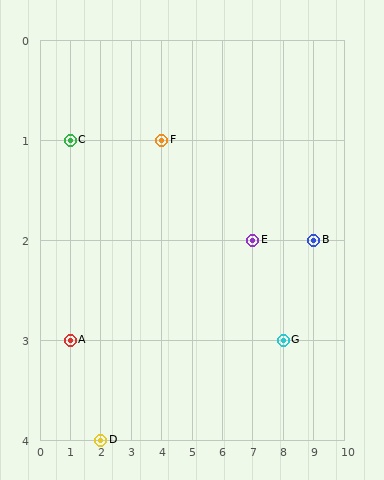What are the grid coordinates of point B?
Point B is at grid coordinates (9, 2).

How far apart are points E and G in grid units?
Points E and G are 1 column and 1 row apart (about 1.4 grid units diagonally).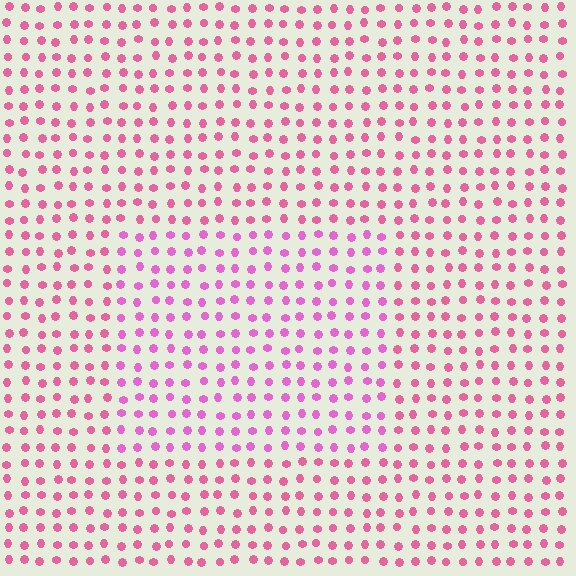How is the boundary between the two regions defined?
The boundary is defined purely by a slight shift in hue (about 25 degrees). Spacing, size, and orientation are identical on both sides.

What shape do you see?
I see a rectangle.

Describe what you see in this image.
The image is filled with small pink elements in a uniform arrangement. A rectangle-shaped region is visible where the elements are tinted to a slightly different hue, forming a subtle color boundary.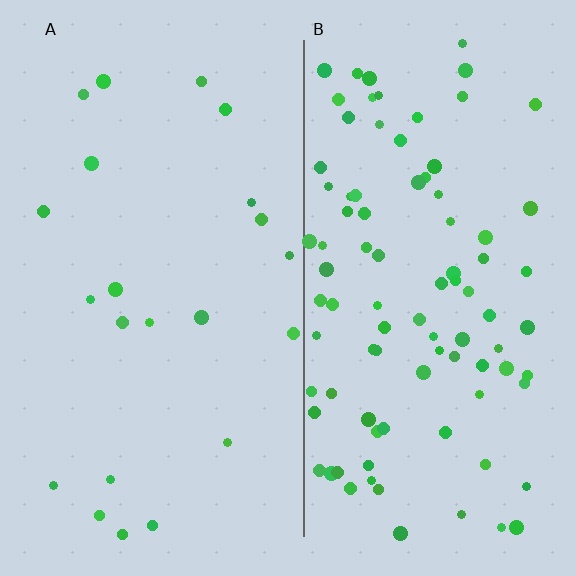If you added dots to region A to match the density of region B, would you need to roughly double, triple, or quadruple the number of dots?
Approximately quadruple.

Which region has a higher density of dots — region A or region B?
B (the right).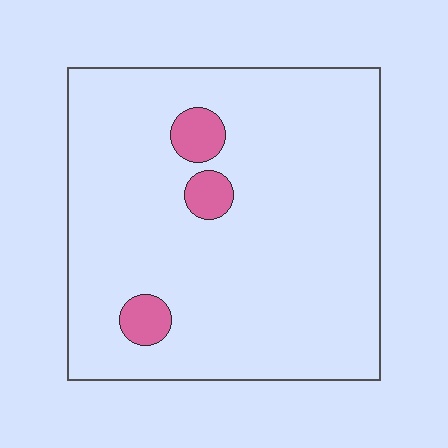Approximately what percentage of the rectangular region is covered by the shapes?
Approximately 5%.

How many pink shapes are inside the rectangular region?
3.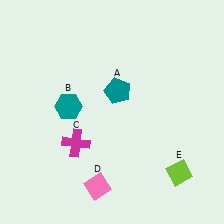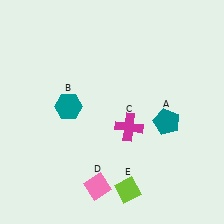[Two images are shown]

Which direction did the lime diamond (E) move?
The lime diamond (E) moved left.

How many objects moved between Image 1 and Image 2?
3 objects moved between the two images.